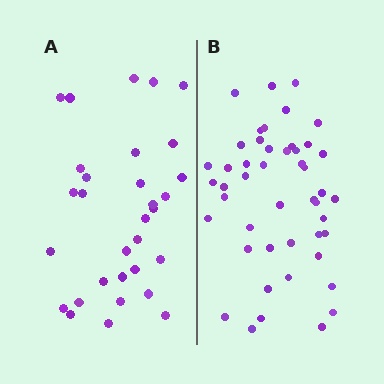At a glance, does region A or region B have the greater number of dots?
Region B (the right region) has more dots.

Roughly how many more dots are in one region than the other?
Region B has approximately 15 more dots than region A.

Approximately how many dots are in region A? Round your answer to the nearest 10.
About 30 dots. (The exact count is 31, which rounds to 30.)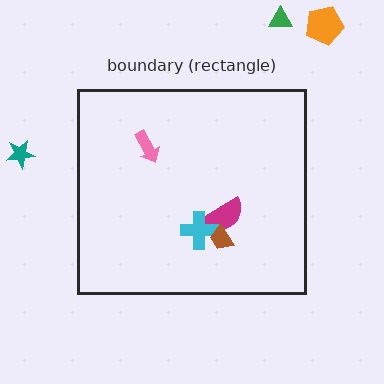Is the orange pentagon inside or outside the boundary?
Outside.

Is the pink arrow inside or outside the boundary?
Inside.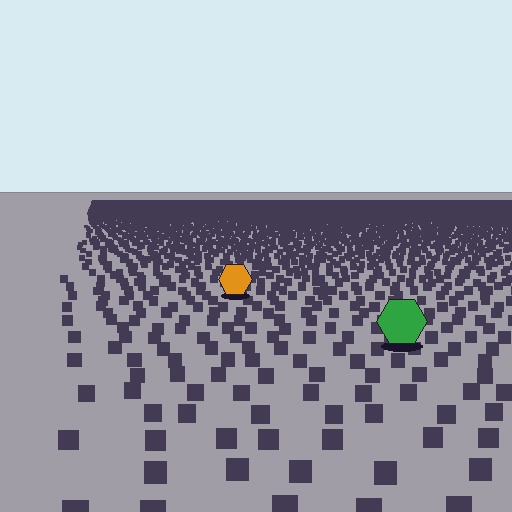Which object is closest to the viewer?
The green hexagon is closest. The texture marks near it are larger and more spread out.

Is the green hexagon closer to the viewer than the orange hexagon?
Yes. The green hexagon is closer — you can tell from the texture gradient: the ground texture is coarser near it.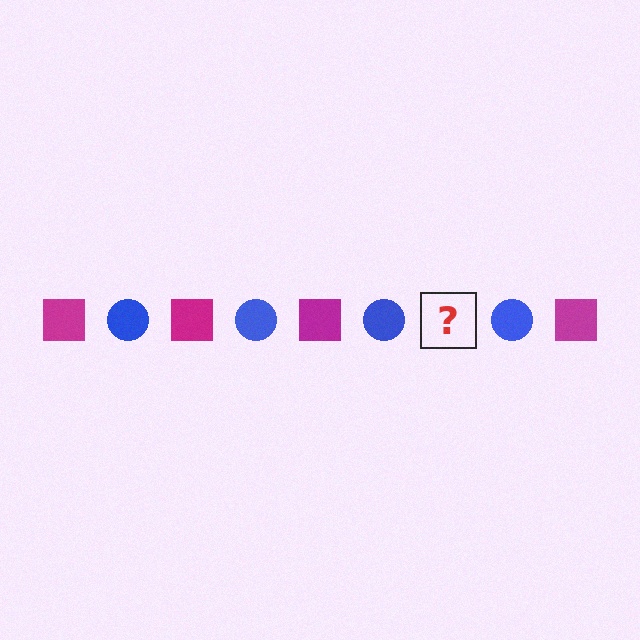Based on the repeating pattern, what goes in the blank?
The blank should be a magenta square.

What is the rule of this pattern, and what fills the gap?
The rule is that the pattern alternates between magenta square and blue circle. The gap should be filled with a magenta square.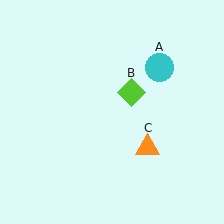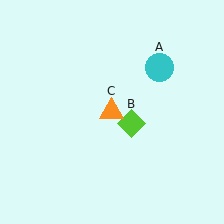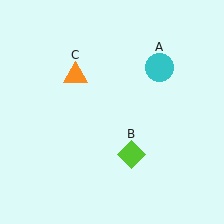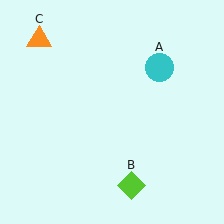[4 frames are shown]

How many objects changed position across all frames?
2 objects changed position: lime diamond (object B), orange triangle (object C).